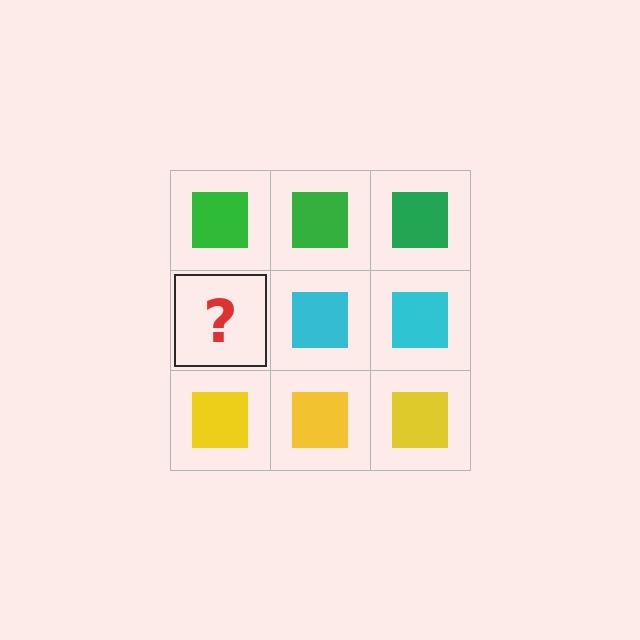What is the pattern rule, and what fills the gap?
The rule is that each row has a consistent color. The gap should be filled with a cyan square.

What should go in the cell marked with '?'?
The missing cell should contain a cyan square.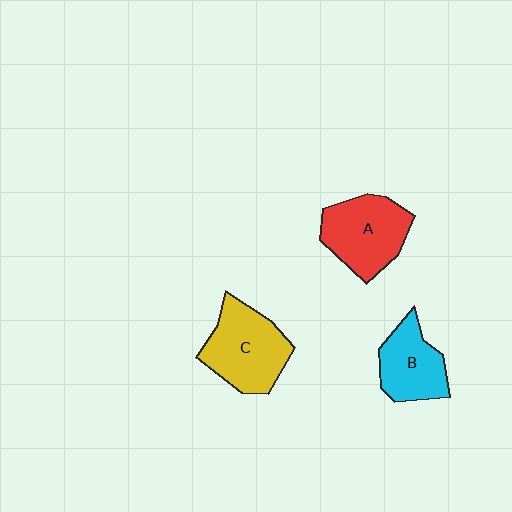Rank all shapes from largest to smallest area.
From largest to smallest: C (yellow), A (red), B (cyan).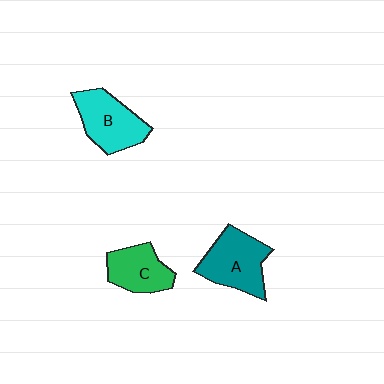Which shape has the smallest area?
Shape C (green).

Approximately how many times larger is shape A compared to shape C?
Approximately 1.3 times.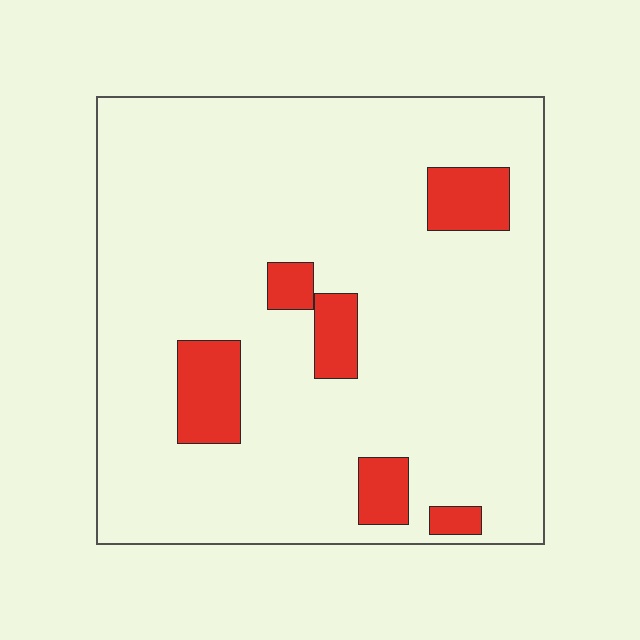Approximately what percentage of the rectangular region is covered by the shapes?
Approximately 10%.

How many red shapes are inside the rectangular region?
6.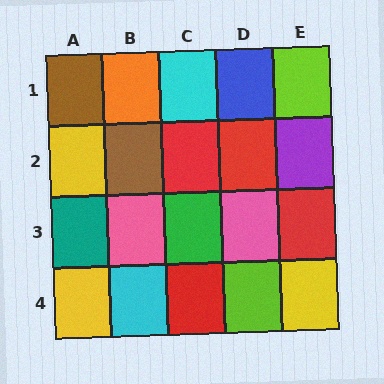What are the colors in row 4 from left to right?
Yellow, cyan, red, lime, yellow.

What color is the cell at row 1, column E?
Lime.